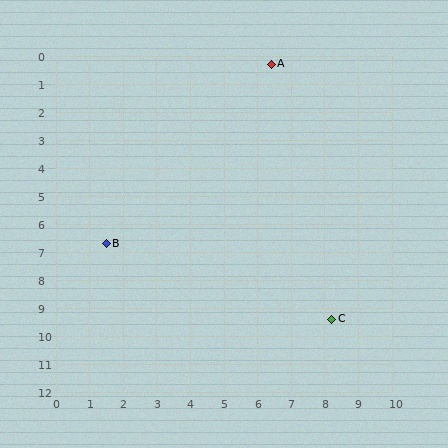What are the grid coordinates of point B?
Point B is at approximately (1.5, 6.7).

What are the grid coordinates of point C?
Point C is at approximately (8.2, 9.4).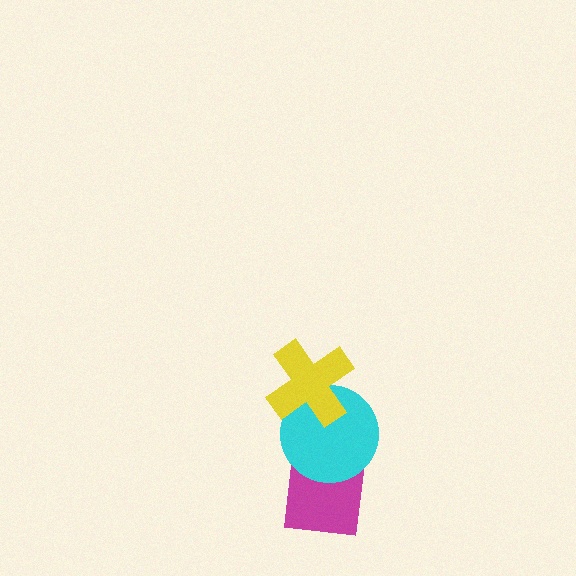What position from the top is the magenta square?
The magenta square is 3rd from the top.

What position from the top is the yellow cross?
The yellow cross is 1st from the top.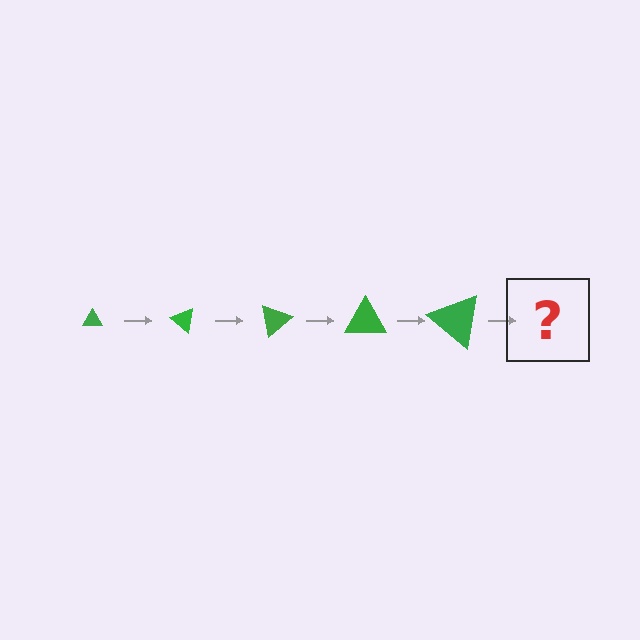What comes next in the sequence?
The next element should be a triangle, larger than the previous one and rotated 200 degrees from the start.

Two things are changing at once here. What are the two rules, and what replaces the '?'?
The two rules are that the triangle grows larger each step and it rotates 40 degrees each step. The '?' should be a triangle, larger than the previous one and rotated 200 degrees from the start.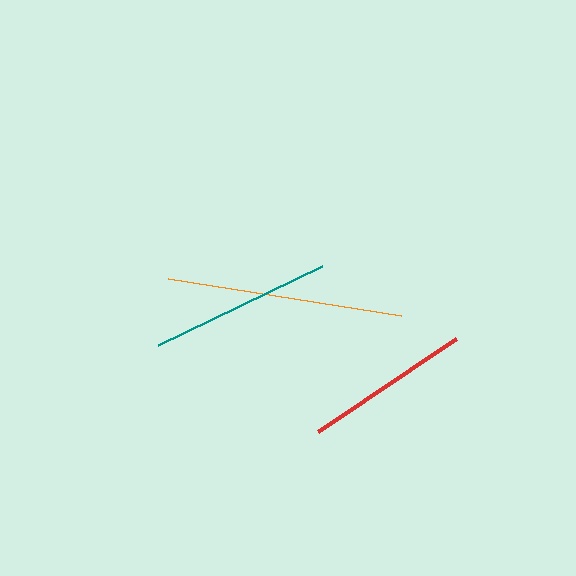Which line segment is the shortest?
The red line is the shortest at approximately 166 pixels.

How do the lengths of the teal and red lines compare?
The teal and red lines are approximately the same length.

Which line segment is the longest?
The orange line is the longest at approximately 236 pixels.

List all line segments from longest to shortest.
From longest to shortest: orange, teal, red.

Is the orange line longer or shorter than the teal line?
The orange line is longer than the teal line.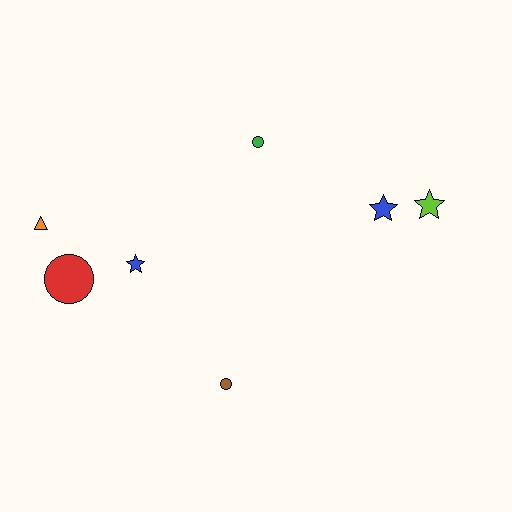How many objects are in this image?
There are 7 objects.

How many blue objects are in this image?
There are 2 blue objects.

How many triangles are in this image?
There is 1 triangle.